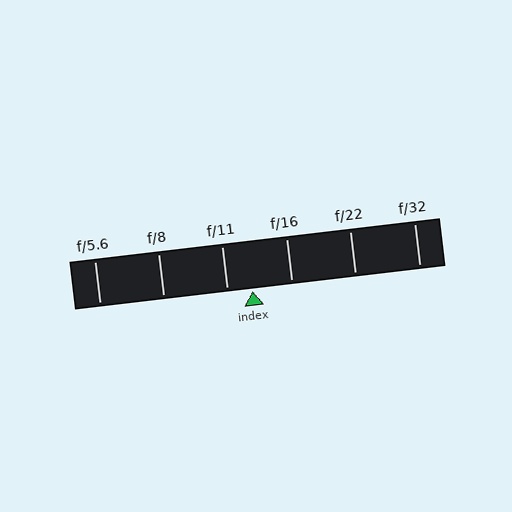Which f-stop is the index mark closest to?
The index mark is closest to f/11.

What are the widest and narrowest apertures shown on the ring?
The widest aperture shown is f/5.6 and the narrowest is f/32.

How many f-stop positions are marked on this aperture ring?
There are 6 f-stop positions marked.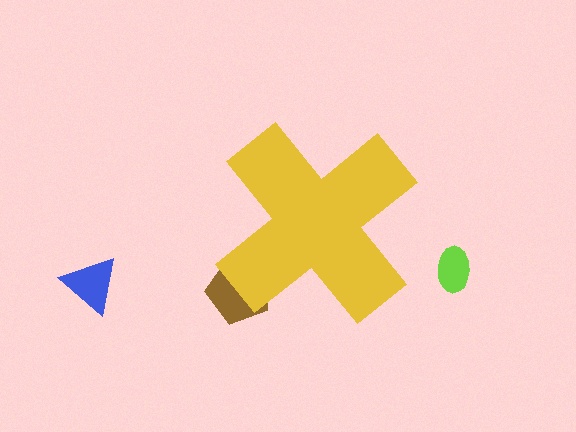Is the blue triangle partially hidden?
No, the blue triangle is fully visible.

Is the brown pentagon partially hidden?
Yes, the brown pentagon is partially hidden behind the yellow cross.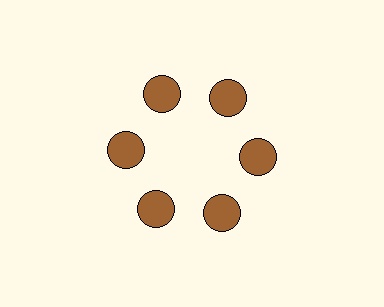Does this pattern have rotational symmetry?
Yes, this pattern has 6-fold rotational symmetry. It looks the same after rotating 60 degrees around the center.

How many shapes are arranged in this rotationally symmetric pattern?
There are 12 shapes, arranged in 6 groups of 2.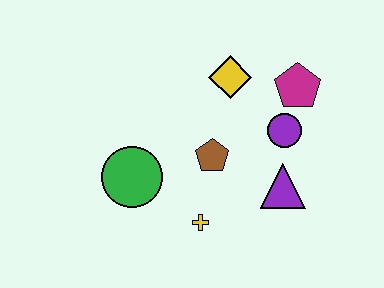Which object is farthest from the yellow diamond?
The yellow cross is farthest from the yellow diamond.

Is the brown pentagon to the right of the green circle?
Yes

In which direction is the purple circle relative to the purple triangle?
The purple circle is above the purple triangle.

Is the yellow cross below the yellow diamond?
Yes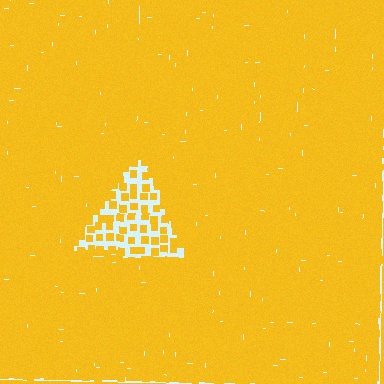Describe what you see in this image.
The image contains small yellow elements arranged at two different densities. A triangle-shaped region is visible where the elements are less densely packed than the surrounding area.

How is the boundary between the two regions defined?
The boundary is defined by a change in element density (approximately 3.0x ratio). All elements are the same color, size, and shape.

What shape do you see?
I see a triangle.